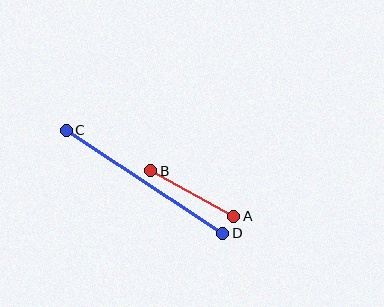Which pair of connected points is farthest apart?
Points C and D are farthest apart.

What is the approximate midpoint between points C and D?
The midpoint is at approximately (145, 182) pixels.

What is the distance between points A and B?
The distance is approximately 94 pixels.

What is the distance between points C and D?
The distance is approximately 187 pixels.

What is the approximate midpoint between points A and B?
The midpoint is at approximately (192, 194) pixels.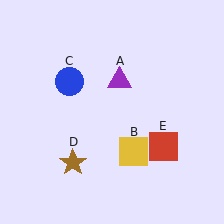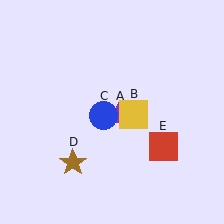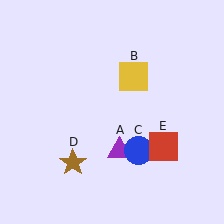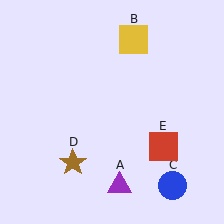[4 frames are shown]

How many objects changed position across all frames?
3 objects changed position: purple triangle (object A), yellow square (object B), blue circle (object C).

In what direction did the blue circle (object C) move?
The blue circle (object C) moved down and to the right.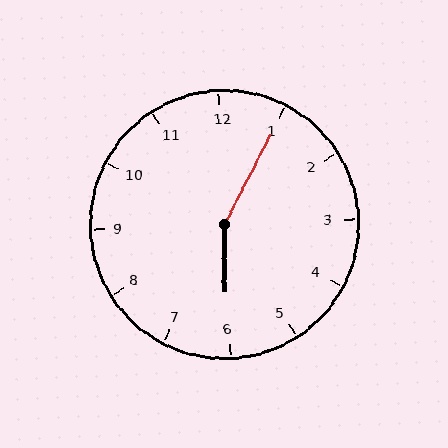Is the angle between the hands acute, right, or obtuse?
It is obtuse.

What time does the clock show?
6:05.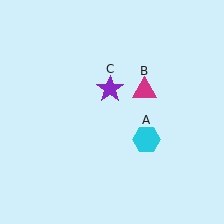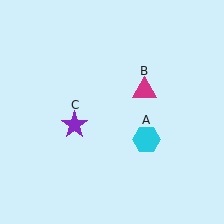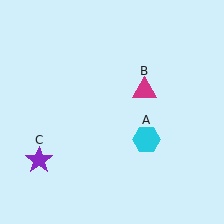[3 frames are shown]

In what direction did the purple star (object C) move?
The purple star (object C) moved down and to the left.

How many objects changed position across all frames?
1 object changed position: purple star (object C).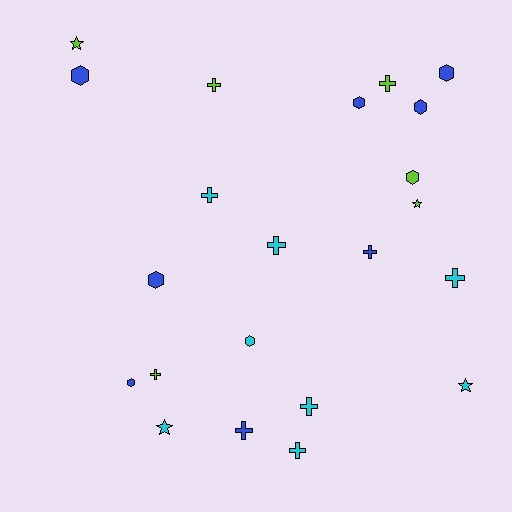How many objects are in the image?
There are 22 objects.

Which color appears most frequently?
Blue, with 8 objects.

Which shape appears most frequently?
Cross, with 10 objects.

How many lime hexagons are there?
There is 1 lime hexagon.